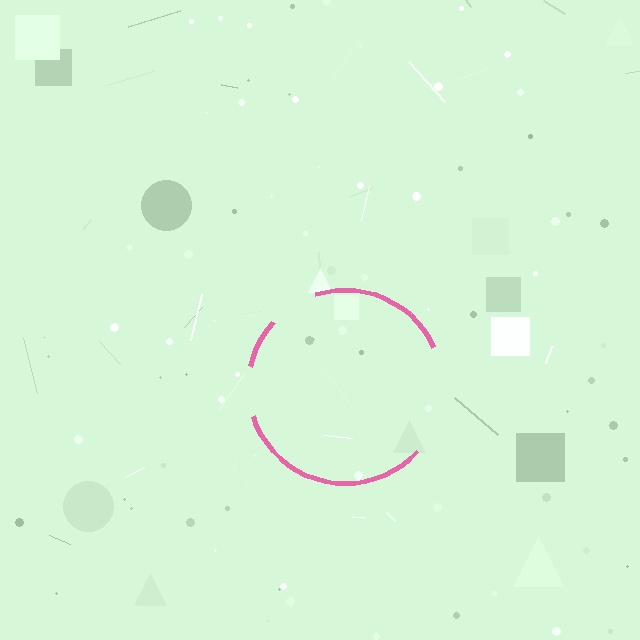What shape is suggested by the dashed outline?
The dashed outline suggests a circle.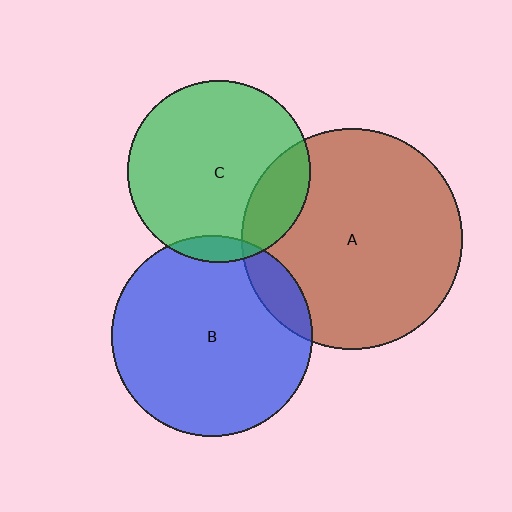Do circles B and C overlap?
Yes.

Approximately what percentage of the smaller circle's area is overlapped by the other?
Approximately 5%.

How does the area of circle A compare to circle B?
Approximately 1.2 times.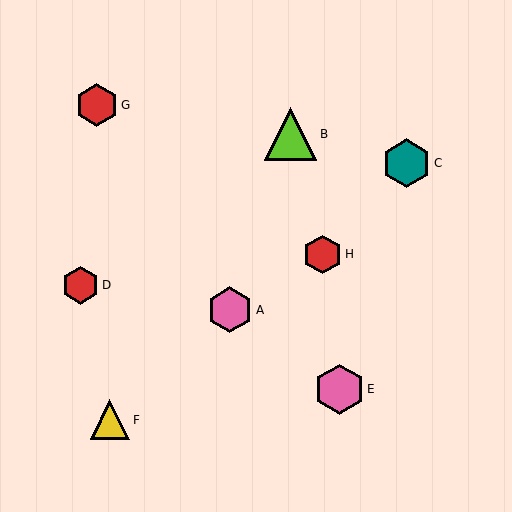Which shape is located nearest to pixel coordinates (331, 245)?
The red hexagon (labeled H) at (323, 254) is nearest to that location.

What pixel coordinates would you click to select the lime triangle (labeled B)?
Click at (290, 134) to select the lime triangle B.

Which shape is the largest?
The lime triangle (labeled B) is the largest.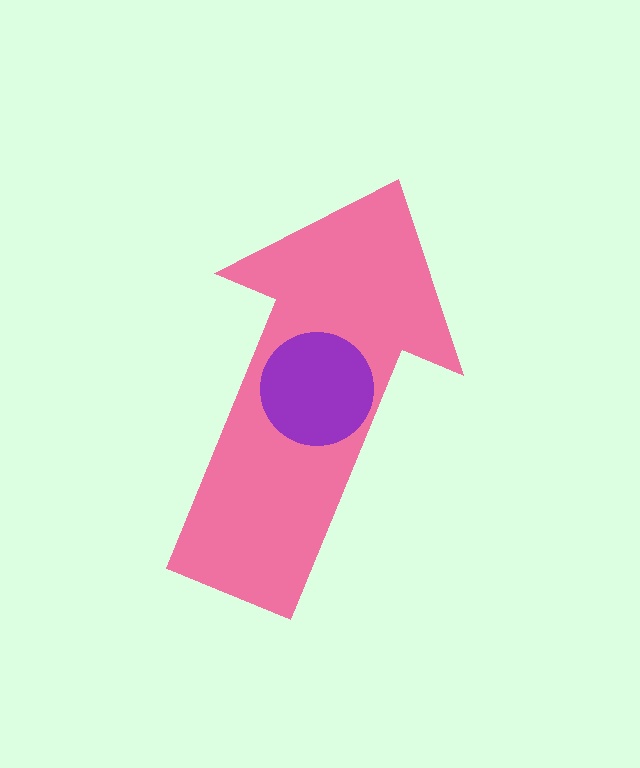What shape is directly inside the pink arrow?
The purple circle.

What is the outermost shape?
The pink arrow.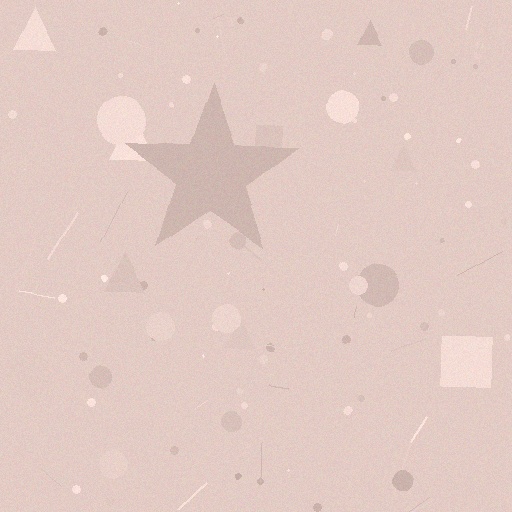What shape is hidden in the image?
A star is hidden in the image.